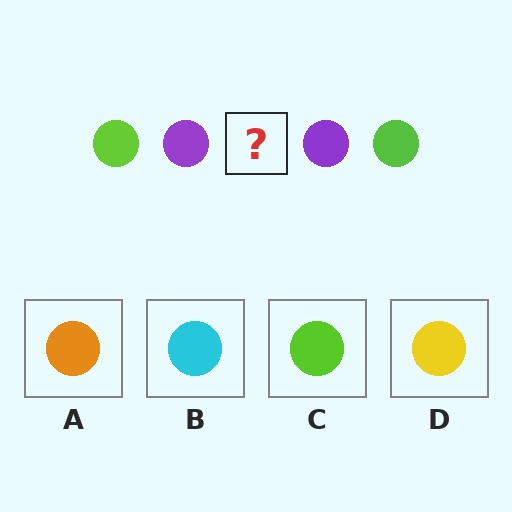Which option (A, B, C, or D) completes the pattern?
C.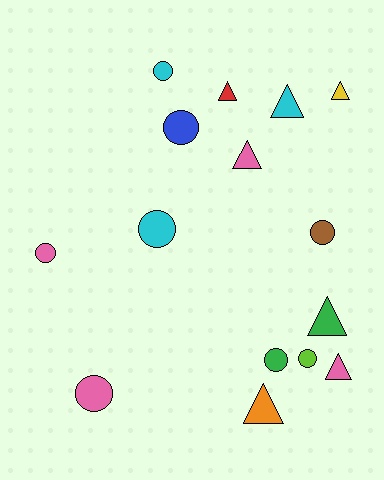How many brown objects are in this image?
There is 1 brown object.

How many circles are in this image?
There are 8 circles.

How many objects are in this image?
There are 15 objects.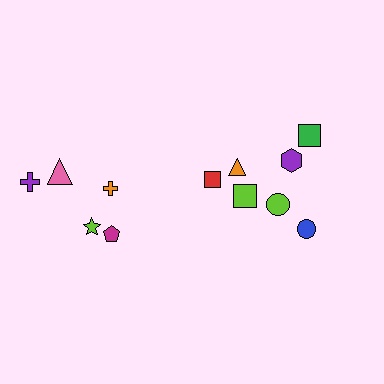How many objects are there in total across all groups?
There are 12 objects.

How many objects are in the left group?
There are 5 objects.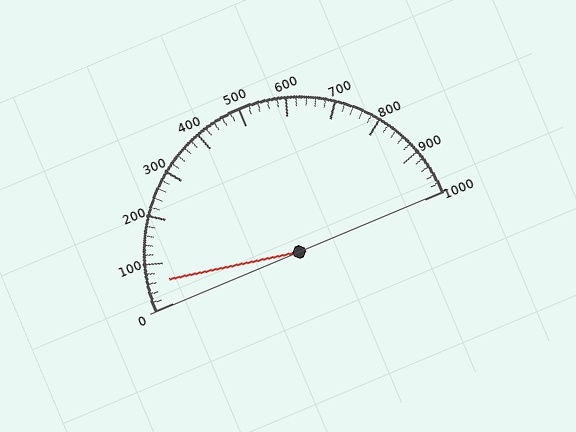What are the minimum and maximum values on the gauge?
The gauge ranges from 0 to 1000.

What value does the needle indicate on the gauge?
The needle indicates approximately 60.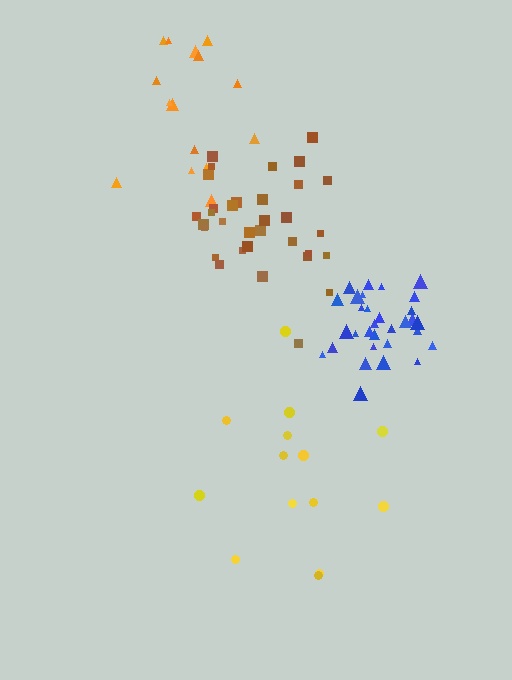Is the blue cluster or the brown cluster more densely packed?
Blue.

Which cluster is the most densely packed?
Blue.